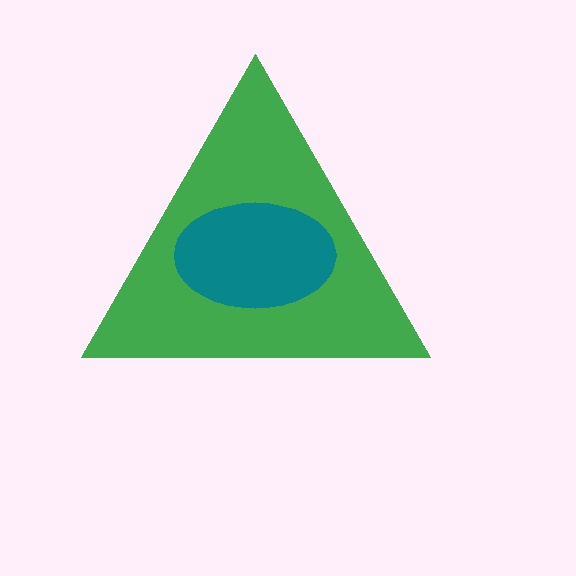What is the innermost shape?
The teal ellipse.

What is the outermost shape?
The green triangle.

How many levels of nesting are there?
2.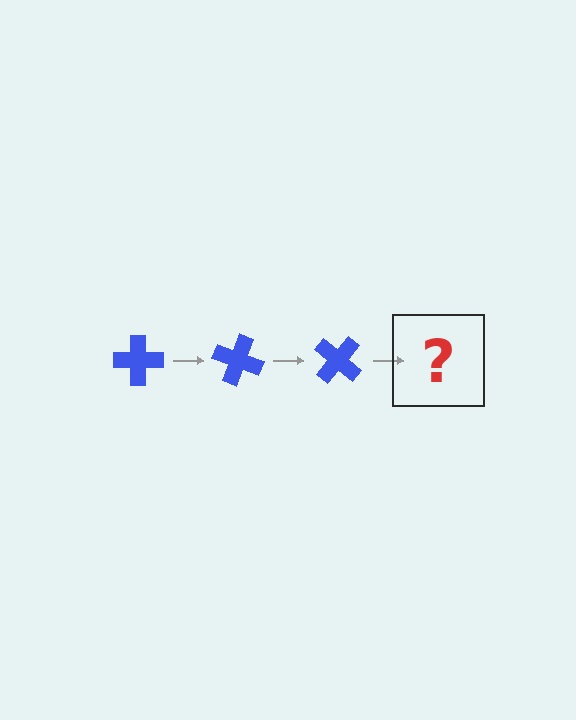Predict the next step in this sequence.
The next step is a blue cross rotated 60 degrees.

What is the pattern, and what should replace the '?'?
The pattern is that the cross rotates 20 degrees each step. The '?' should be a blue cross rotated 60 degrees.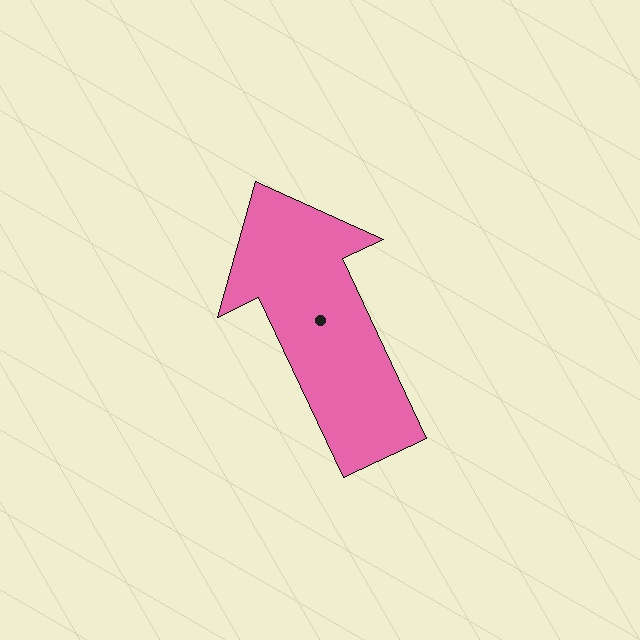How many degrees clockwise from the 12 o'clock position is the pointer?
Approximately 335 degrees.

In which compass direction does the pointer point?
Northwest.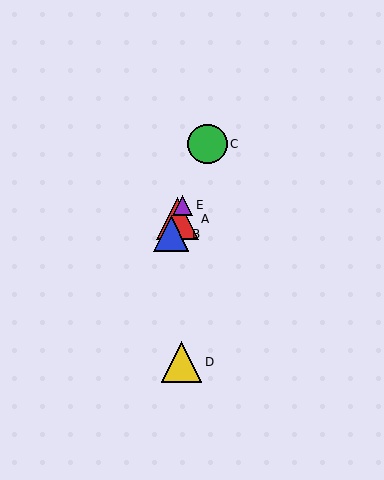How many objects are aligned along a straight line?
4 objects (A, B, C, E) are aligned along a straight line.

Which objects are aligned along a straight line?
Objects A, B, C, E are aligned along a straight line.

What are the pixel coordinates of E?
Object E is at (182, 205).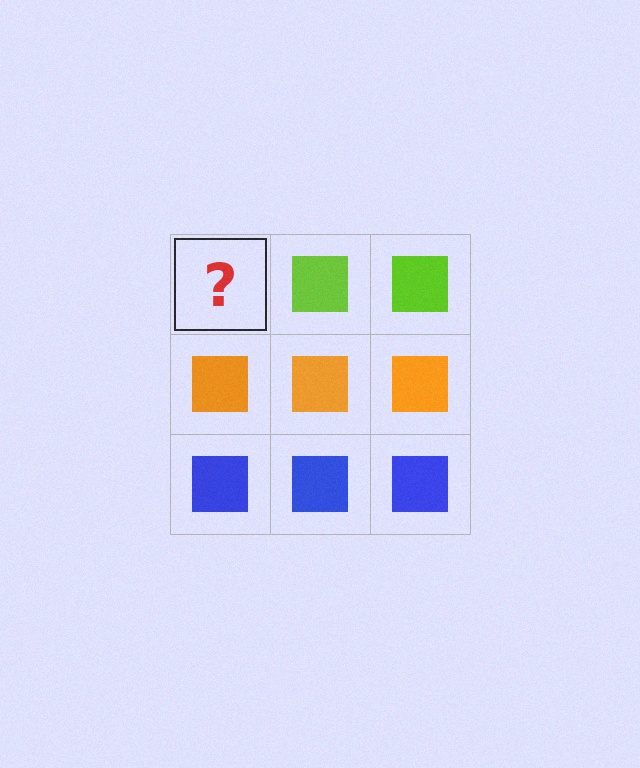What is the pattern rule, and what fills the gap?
The rule is that each row has a consistent color. The gap should be filled with a lime square.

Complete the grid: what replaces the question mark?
The question mark should be replaced with a lime square.